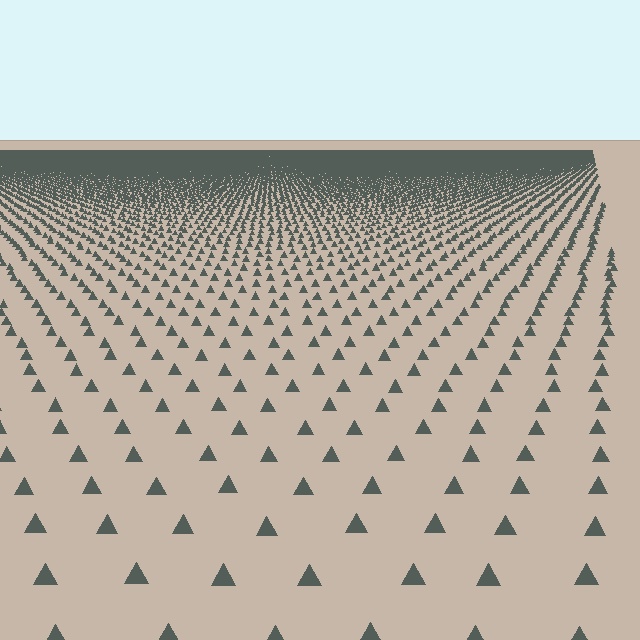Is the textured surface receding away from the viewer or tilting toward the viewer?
The surface is receding away from the viewer. Texture elements get smaller and denser toward the top.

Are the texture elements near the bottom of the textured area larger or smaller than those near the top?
Larger. Near the bottom, elements are closer to the viewer and appear at a bigger on-screen size.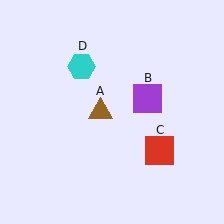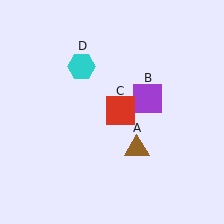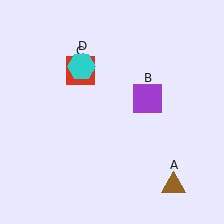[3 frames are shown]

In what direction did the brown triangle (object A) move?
The brown triangle (object A) moved down and to the right.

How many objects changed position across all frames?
2 objects changed position: brown triangle (object A), red square (object C).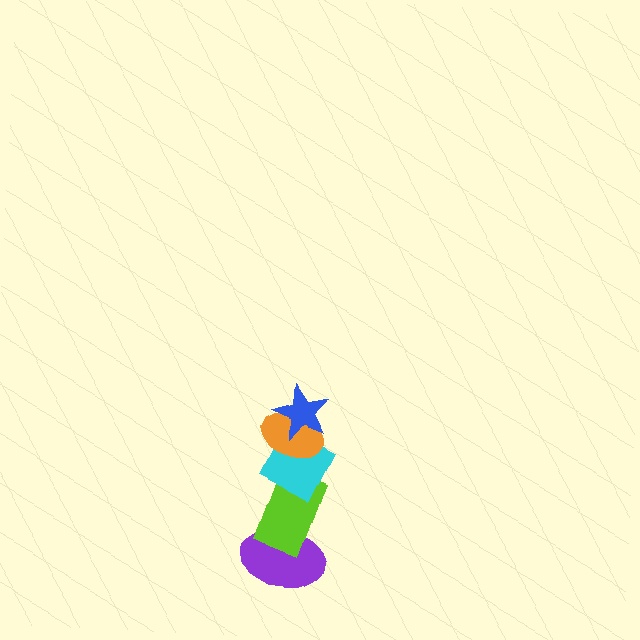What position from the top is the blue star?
The blue star is 1st from the top.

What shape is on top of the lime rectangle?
The cyan diamond is on top of the lime rectangle.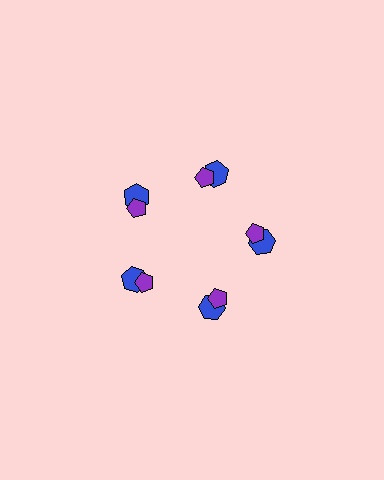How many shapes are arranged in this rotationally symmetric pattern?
There are 10 shapes, arranged in 5 groups of 2.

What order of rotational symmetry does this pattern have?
This pattern has 5-fold rotational symmetry.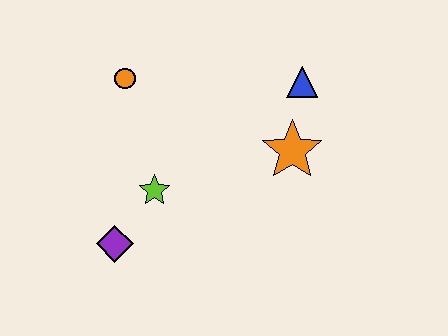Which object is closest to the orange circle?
The lime star is closest to the orange circle.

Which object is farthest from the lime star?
The blue triangle is farthest from the lime star.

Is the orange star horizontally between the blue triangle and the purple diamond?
Yes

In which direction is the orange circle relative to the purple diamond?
The orange circle is above the purple diamond.